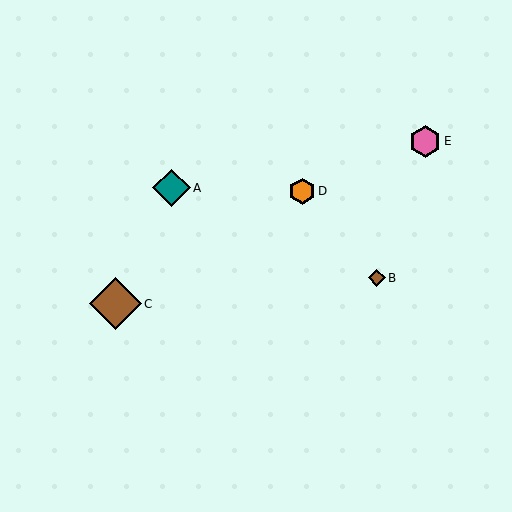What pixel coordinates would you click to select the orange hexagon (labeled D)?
Click at (302, 191) to select the orange hexagon D.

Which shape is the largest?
The brown diamond (labeled C) is the largest.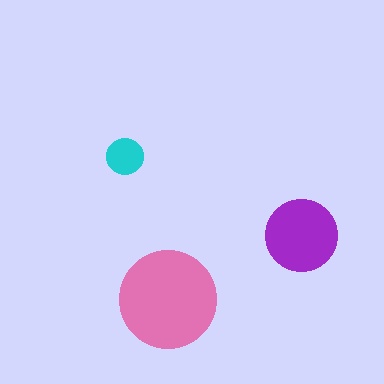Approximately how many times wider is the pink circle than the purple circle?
About 1.5 times wider.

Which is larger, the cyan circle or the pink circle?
The pink one.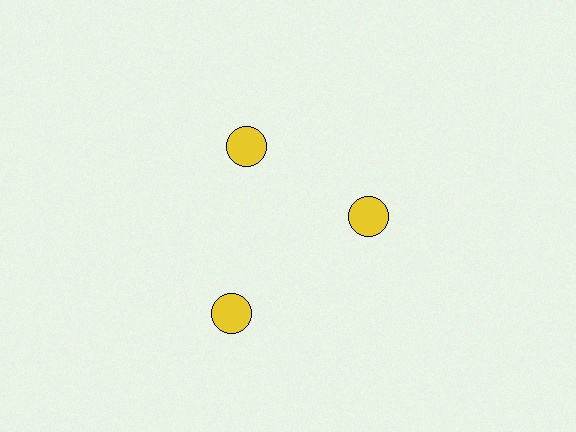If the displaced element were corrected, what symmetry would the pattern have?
It would have 3-fold rotational symmetry — the pattern would map onto itself every 120 degrees.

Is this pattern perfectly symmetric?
No. The 3 yellow circles are arranged in a ring, but one element near the 7 o'clock position is pushed outward from the center, breaking the 3-fold rotational symmetry.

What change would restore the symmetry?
The symmetry would be restored by moving it inward, back onto the ring so that all 3 circles sit at equal angles and equal distance from the center.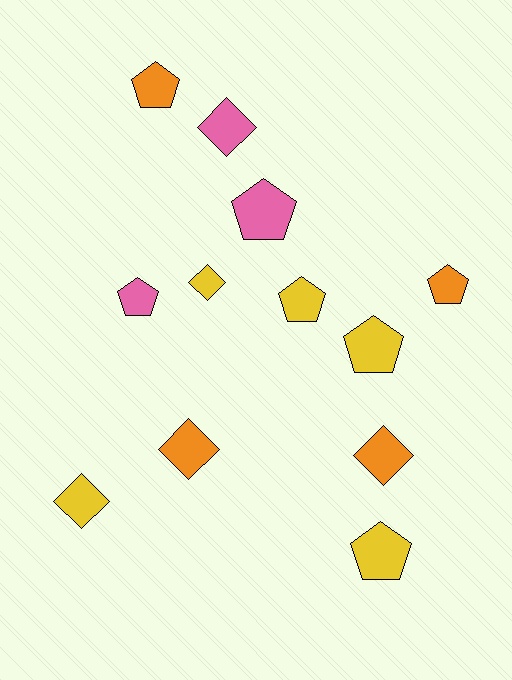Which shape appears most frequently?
Pentagon, with 7 objects.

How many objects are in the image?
There are 12 objects.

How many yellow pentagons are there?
There are 3 yellow pentagons.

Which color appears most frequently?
Yellow, with 5 objects.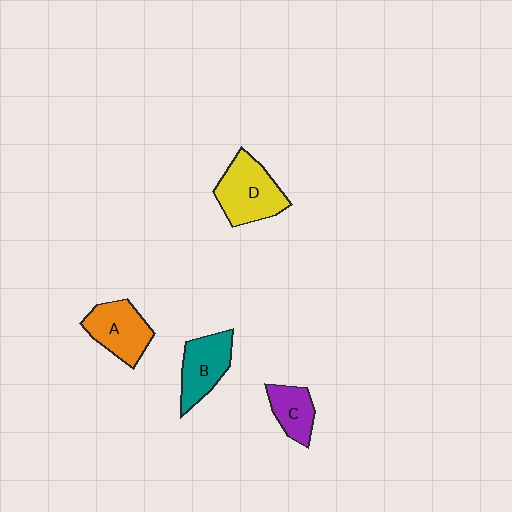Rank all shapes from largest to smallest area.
From largest to smallest: D (yellow), A (orange), B (teal), C (purple).